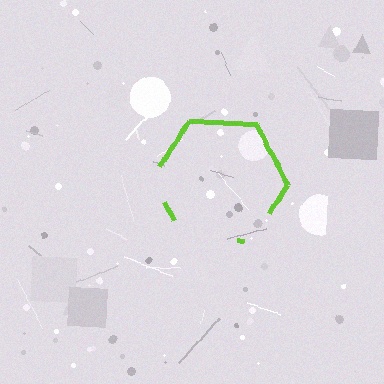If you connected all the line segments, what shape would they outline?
They would outline a hexagon.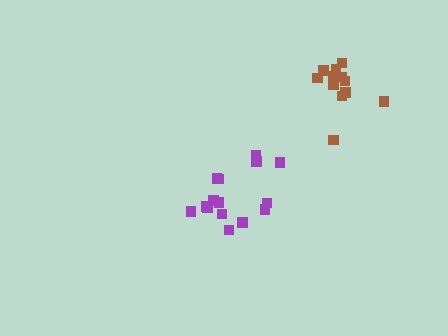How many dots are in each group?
Group 1: 15 dots, Group 2: 12 dots (27 total).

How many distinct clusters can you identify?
There are 2 distinct clusters.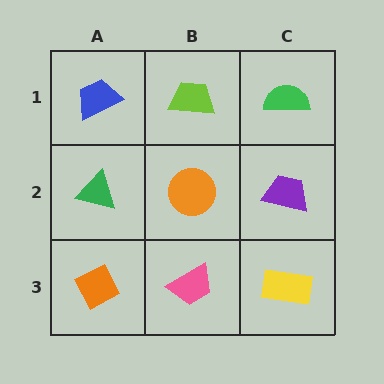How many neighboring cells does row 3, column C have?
2.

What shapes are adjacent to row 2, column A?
A blue trapezoid (row 1, column A), an orange diamond (row 3, column A), an orange circle (row 2, column B).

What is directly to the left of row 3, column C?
A pink trapezoid.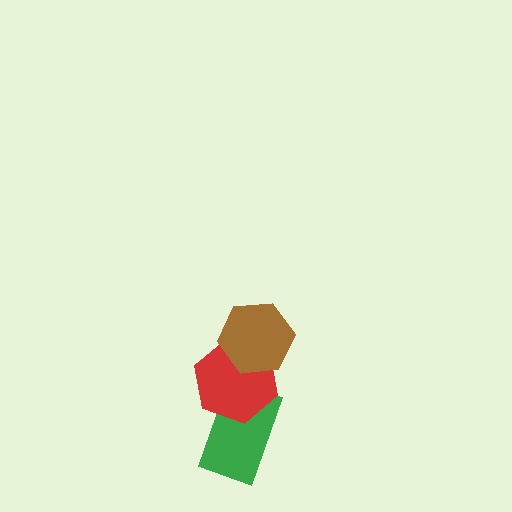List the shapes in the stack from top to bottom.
From top to bottom: the brown hexagon, the red hexagon, the green rectangle.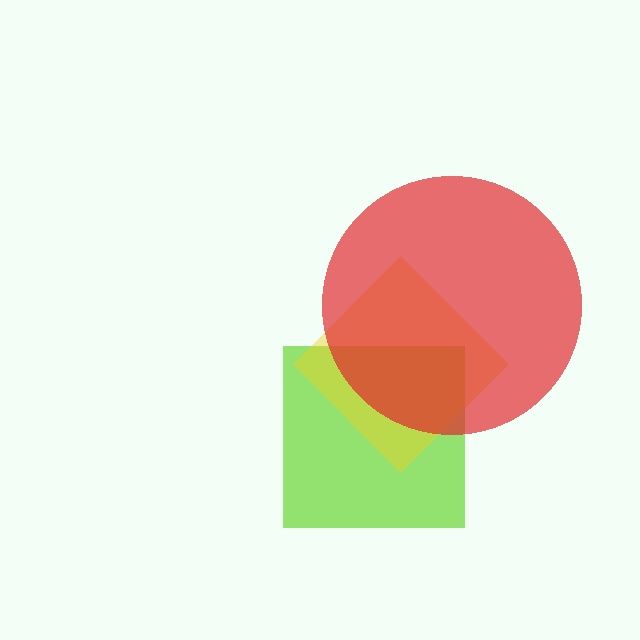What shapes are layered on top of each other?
The layered shapes are: a lime square, a yellow diamond, a red circle.